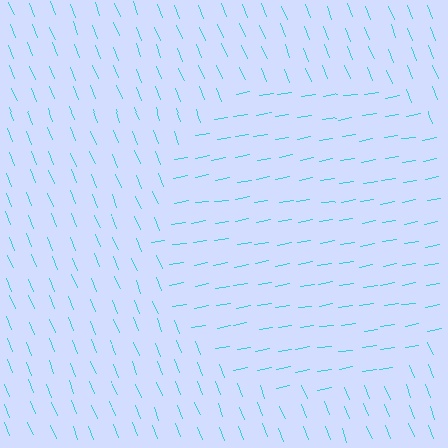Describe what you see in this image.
The image is filled with small cyan line segments. A circle region in the image has lines oriented differently from the surrounding lines, creating a visible texture boundary.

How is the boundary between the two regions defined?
The boundary is defined purely by a change in line orientation (approximately 78 degrees difference). All lines are the same color and thickness.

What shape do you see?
I see a circle.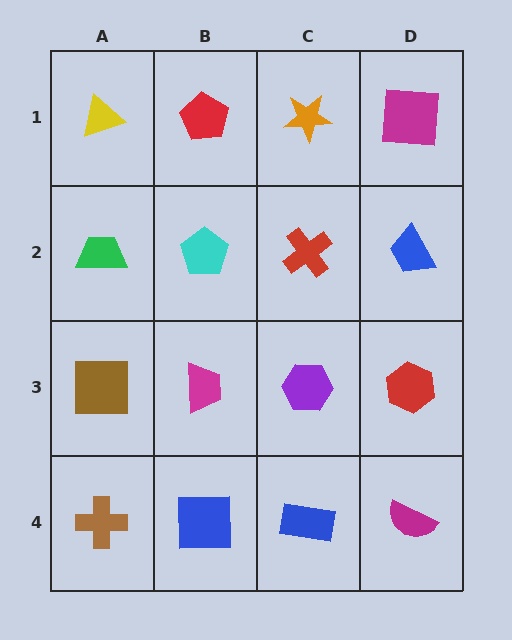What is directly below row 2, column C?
A purple hexagon.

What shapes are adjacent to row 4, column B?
A magenta trapezoid (row 3, column B), a brown cross (row 4, column A), a blue rectangle (row 4, column C).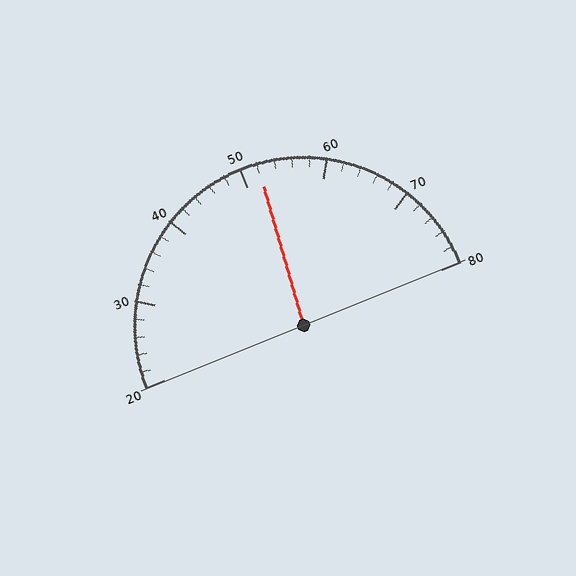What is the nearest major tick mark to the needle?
The nearest major tick mark is 50.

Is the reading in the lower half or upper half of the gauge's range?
The reading is in the upper half of the range (20 to 80).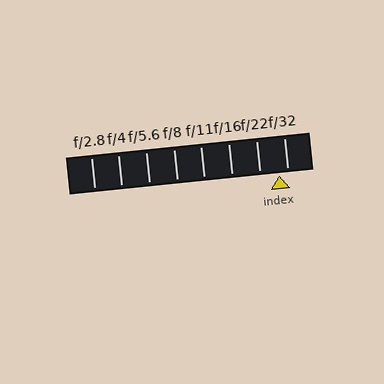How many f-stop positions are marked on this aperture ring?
There are 8 f-stop positions marked.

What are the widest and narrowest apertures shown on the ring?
The widest aperture shown is f/2.8 and the narrowest is f/32.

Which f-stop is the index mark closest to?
The index mark is closest to f/32.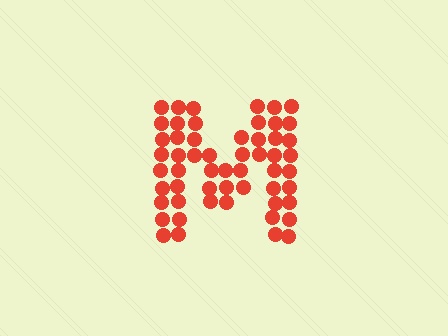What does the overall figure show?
The overall figure shows the letter M.